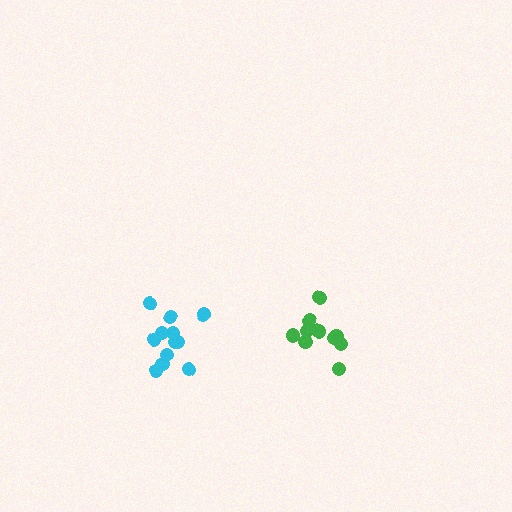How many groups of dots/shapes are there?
There are 2 groups.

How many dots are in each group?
Group 1: 13 dots, Group 2: 11 dots (24 total).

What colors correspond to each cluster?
The clusters are colored: cyan, green.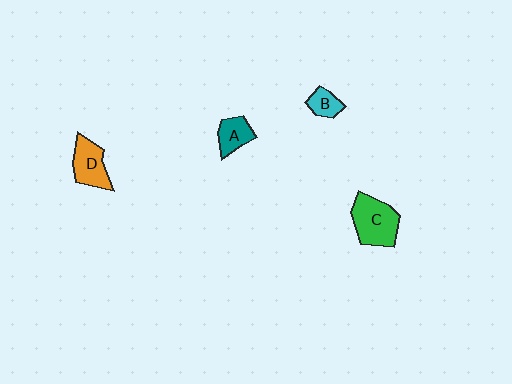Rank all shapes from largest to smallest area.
From largest to smallest: C (green), D (orange), A (teal), B (cyan).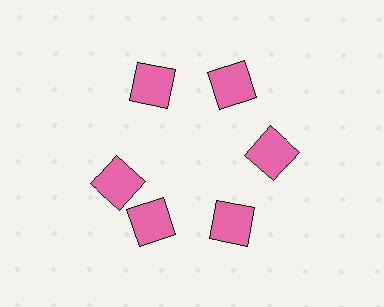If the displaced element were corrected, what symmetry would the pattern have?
It would have 6-fold rotational symmetry — the pattern would map onto itself every 60 degrees.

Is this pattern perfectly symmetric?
No. The 6 pink squares are arranged in a ring, but one element near the 9 o'clock position is rotated out of alignment along the ring, breaking the 6-fold rotational symmetry.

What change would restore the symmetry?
The symmetry would be restored by rotating it back into even spacing with its neighbors so that all 6 squares sit at equal angles and equal distance from the center.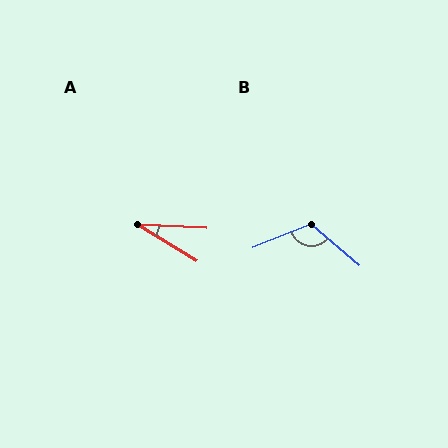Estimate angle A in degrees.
Approximately 29 degrees.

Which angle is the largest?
B, at approximately 118 degrees.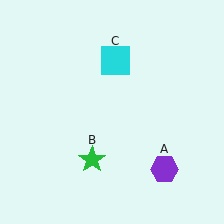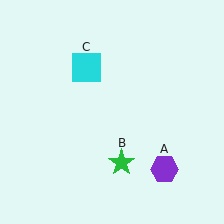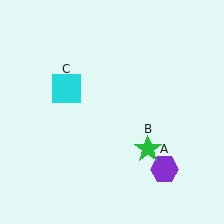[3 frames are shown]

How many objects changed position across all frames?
2 objects changed position: green star (object B), cyan square (object C).